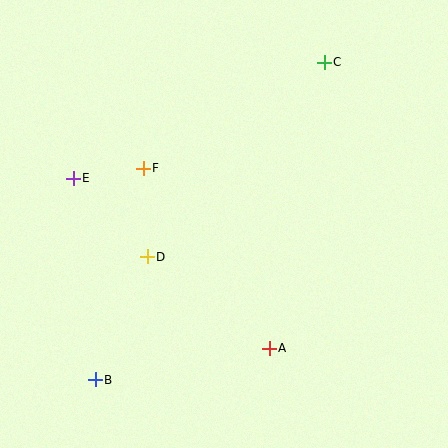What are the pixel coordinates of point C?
Point C is at (324, 62).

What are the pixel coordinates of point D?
Point D is at (147, 257).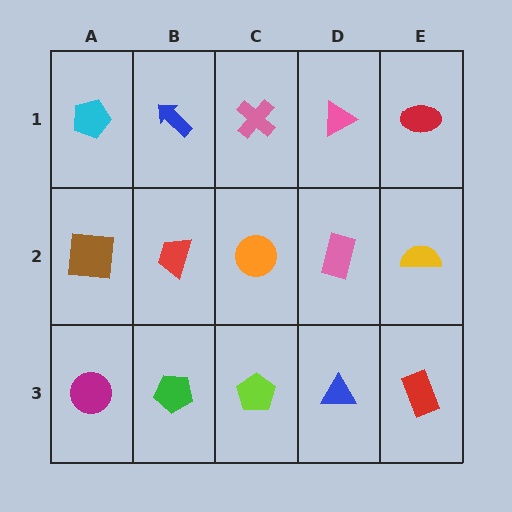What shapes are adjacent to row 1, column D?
A pink rectangle (row 2, column D), a pink cross (row 1, column C), a red ellipse (row 1, column E).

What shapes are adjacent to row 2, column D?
A pink triangle (row 1, column D), a blue triangle (row 3, column D), an orange circle (row 2, column C), a yellow semicircle (row 2, column E).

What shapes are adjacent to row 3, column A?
A brown square (row 2, column A), a green pentagon (row 3, column B).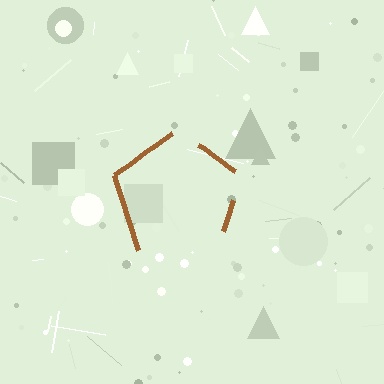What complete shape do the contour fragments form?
The contour fragments form a pentagon.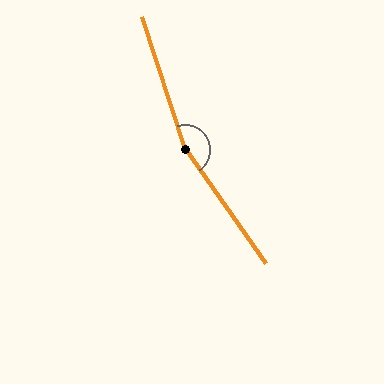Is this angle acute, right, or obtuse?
It is obtuse.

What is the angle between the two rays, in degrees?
Approximately 163 degrees.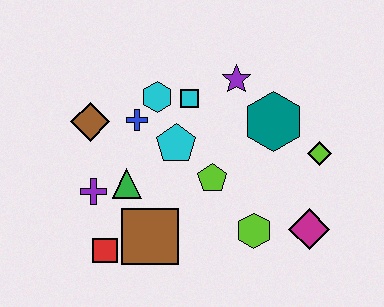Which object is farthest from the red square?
The lime diamond is farthest from the red square.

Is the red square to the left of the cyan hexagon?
Yes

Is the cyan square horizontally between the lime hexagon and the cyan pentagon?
Yes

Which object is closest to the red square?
The brown square is closest to the red square.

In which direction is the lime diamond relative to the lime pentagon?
The lime diamond is to the right of the lime pentagon.